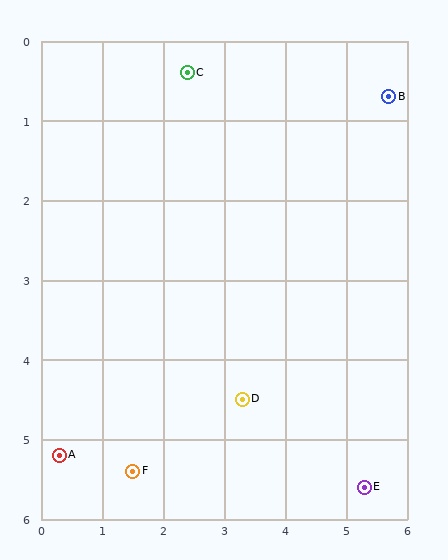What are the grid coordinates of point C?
Point C is at approximately (2.4, 0.4).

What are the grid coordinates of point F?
Point F is at approximately (1.5, 5.4).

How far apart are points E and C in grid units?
Points E and C are about 6.0 grid units apart.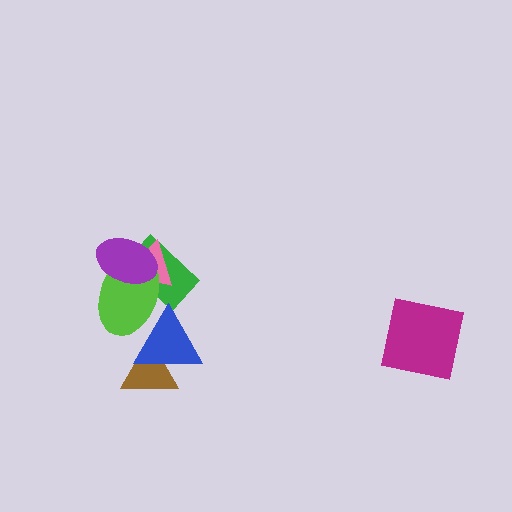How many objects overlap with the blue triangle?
2 objects overlap with the blue triangle.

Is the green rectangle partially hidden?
Yes, it is partially covered by another shape.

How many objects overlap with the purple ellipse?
3 objects overlap with the purple ellipse.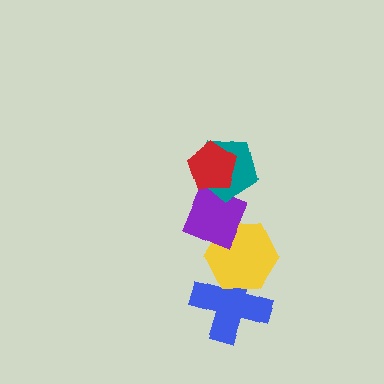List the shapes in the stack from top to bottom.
From top to bottom: the red pentagon, the teal pentagon, the purple diamond, the yellow hexagon, the blue cross.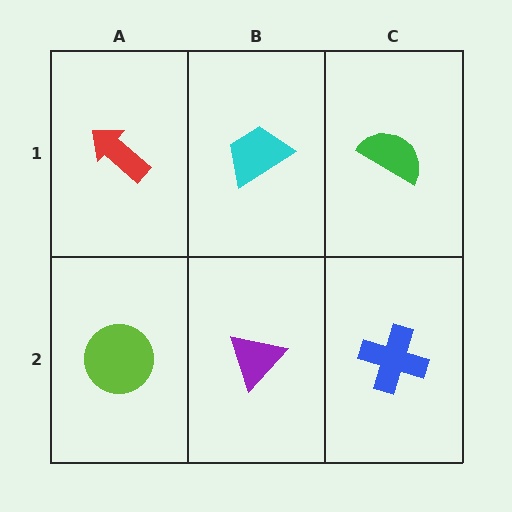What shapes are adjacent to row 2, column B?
A cyan trapezoid (row 1, column B), a lime circle (row 2, column A), a blue cross (row 2, column C).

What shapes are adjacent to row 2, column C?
A green semicircle (row 1, column C), a purple triangle (row 2, column B).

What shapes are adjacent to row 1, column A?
A lime circle (row 2, column A), a cyan trapezoid (row 1, column B).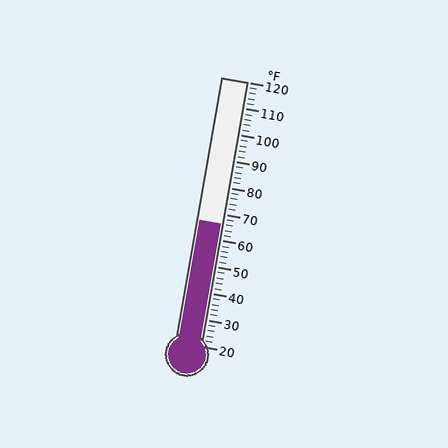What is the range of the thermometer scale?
The thermometer scale ranges from 20°F to 120°F.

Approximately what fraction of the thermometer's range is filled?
The thermometer is filled to approximately 45% of its range.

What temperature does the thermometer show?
The thermometer shows approximately 66°F.